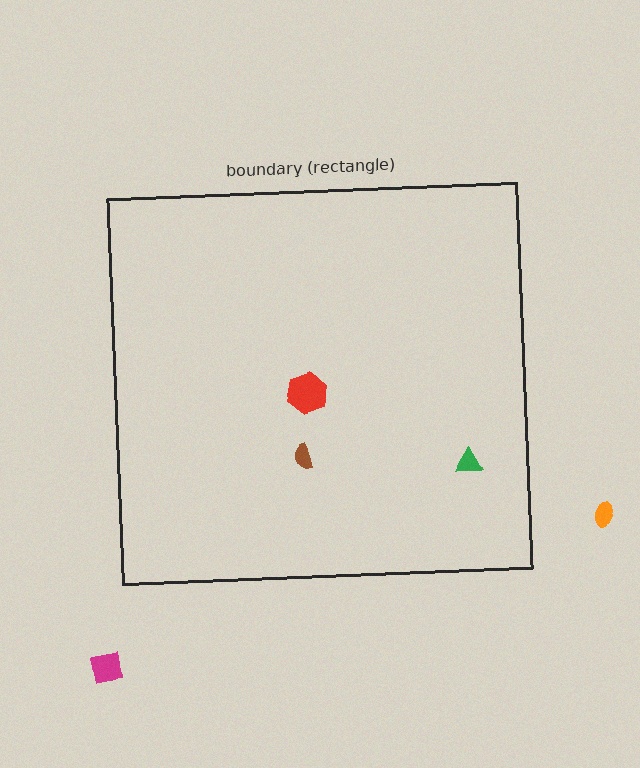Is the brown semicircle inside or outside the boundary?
Inside.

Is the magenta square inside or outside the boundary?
Outside.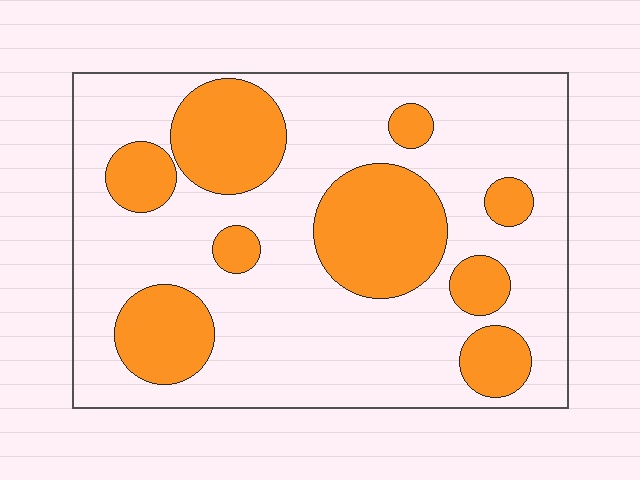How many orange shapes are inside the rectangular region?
9.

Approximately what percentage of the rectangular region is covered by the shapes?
Approximately 30%.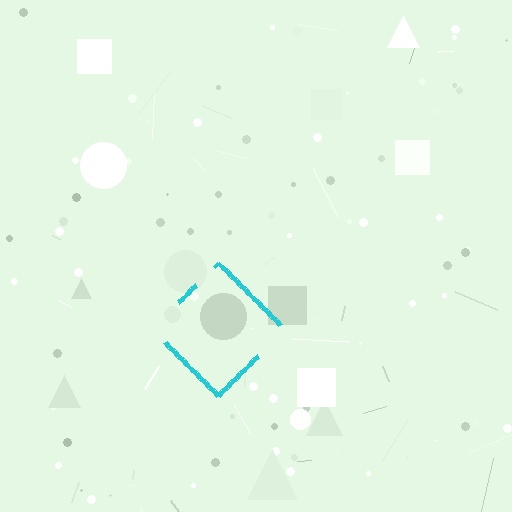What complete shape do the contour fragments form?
The contour fragments form a diamond.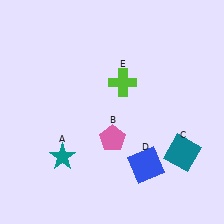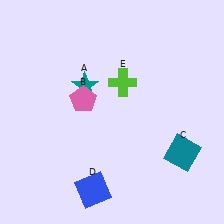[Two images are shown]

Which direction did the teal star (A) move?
The teal star (A) moved up.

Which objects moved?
The objects that moved are: the teal star (A), the pink pentagon (B), the blue square (D).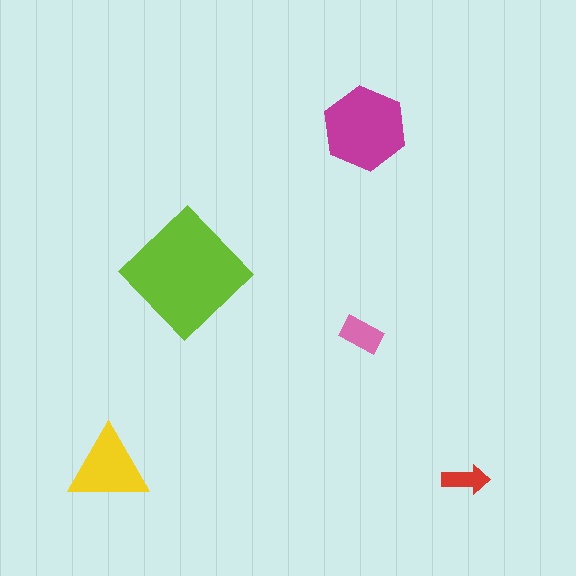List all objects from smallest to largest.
The red arrow, the pink rectangle, the yellow triangle, the magenta hexagon, the lime diamond.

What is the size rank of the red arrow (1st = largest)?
5th.